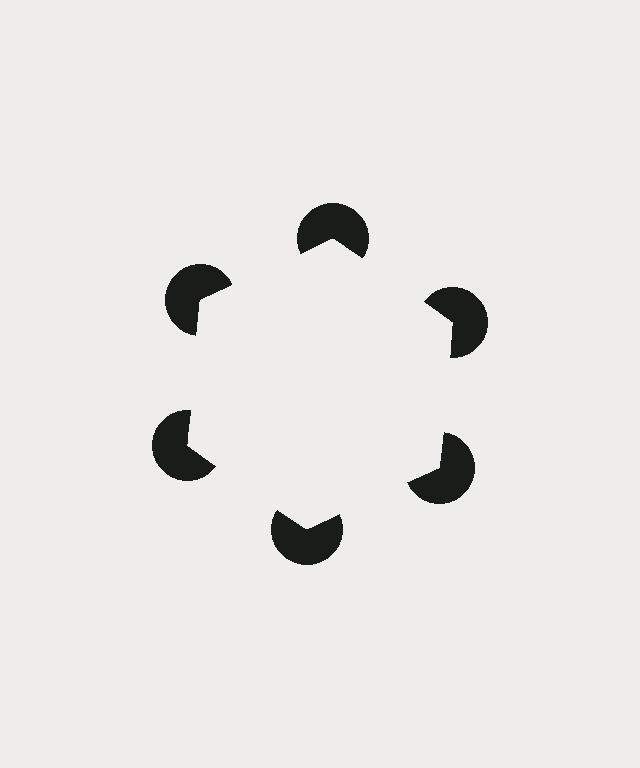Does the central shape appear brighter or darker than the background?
It typically appears slightly brighter than the background, even though no actual brightness change is drawn.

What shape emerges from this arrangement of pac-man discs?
An illusory hexagon — its edges are inferred from the aligned wedge cuts in the pac-man discs, not physically drawn.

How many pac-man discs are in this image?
There are 6 — one at each vertex of the illusory hexagon.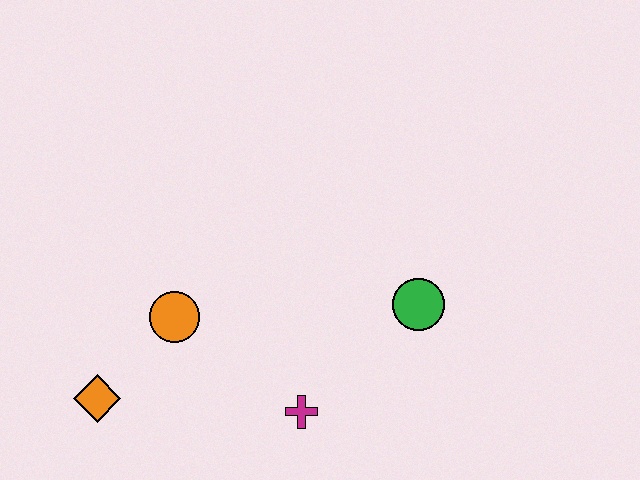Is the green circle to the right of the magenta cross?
Yes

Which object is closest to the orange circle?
The orange diamond is closest to the orange circle.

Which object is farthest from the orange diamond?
The green circle is farthest from the orange diamond.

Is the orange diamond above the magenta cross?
Yes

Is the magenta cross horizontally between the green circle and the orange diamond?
Yes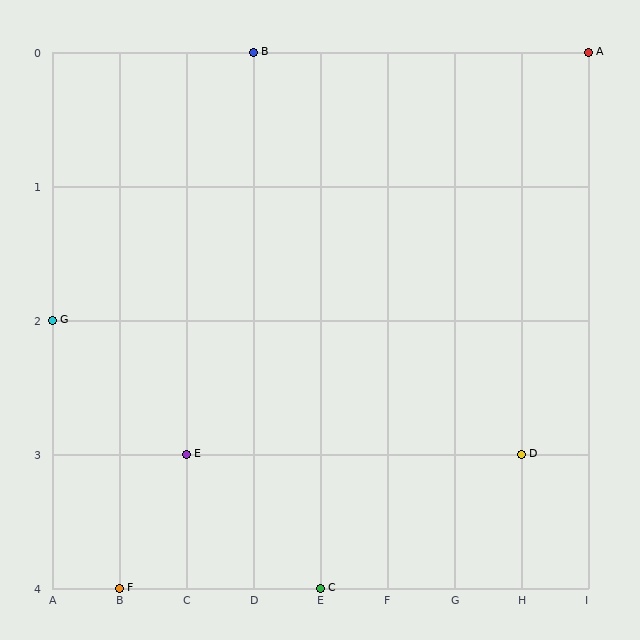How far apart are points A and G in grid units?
Points A and G are 8 columns and 2 rows apart (about 8.2 grid units diagonally).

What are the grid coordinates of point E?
Point E is at grid coordinates (C, 3).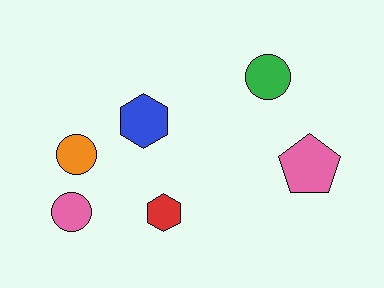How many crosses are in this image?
There are no crosses.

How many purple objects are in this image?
There are no purple objects.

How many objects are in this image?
There are 6 objects.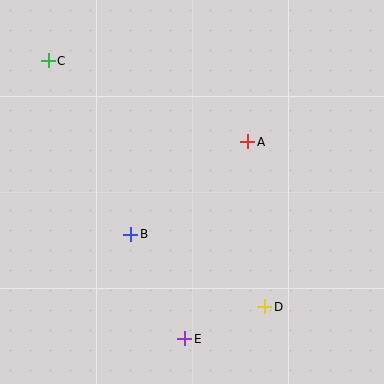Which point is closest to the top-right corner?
Point A is closest to the top-right corner.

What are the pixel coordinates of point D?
Point D is at (265, 307).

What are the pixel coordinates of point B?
Point B is at (131, 234).